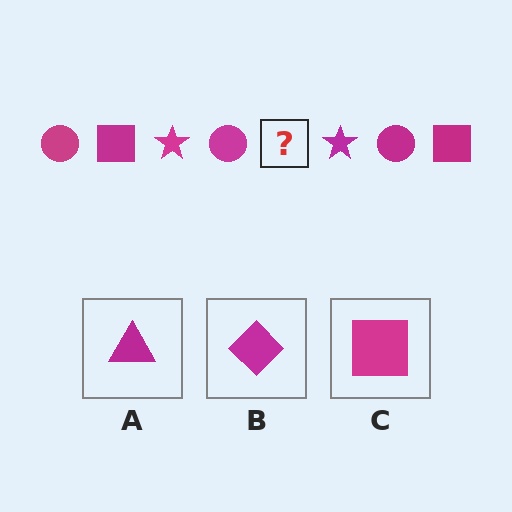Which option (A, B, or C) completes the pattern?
C.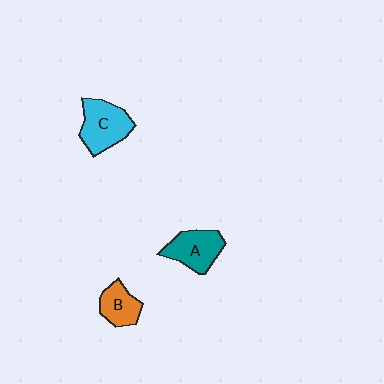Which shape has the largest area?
Shape C (cyan).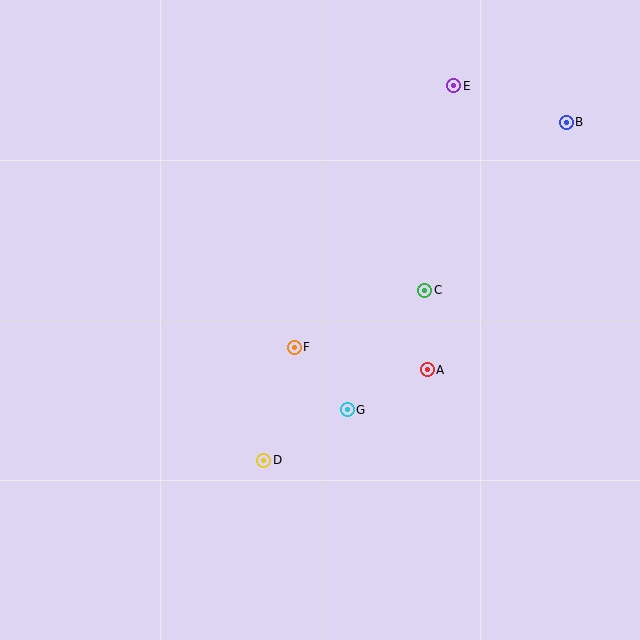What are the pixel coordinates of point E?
Point E is at (454, 86).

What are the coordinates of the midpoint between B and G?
The midpoint between B and G is at (457, 266).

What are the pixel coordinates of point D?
Point D is at (264, 460).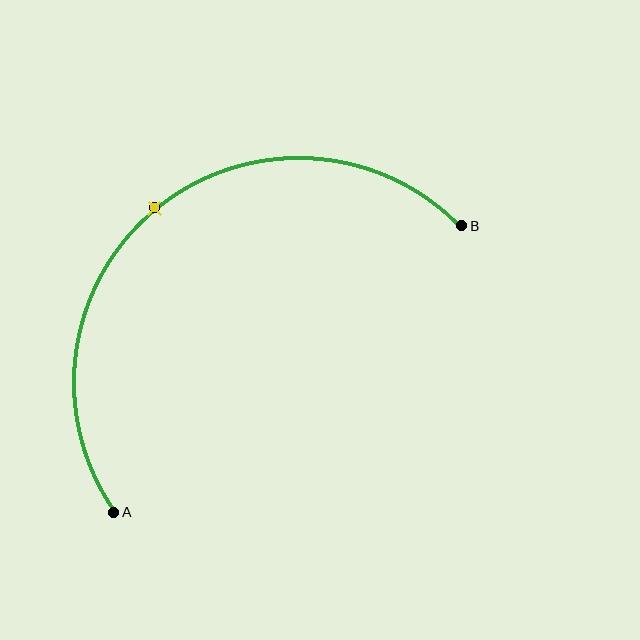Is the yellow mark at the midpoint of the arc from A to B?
Yes. The yellow mark lies on the arc at equal arc-length from both A and B — it is the arc midpoint.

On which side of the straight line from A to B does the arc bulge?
The arc bulges above and to the left of the straight line connecting A and B.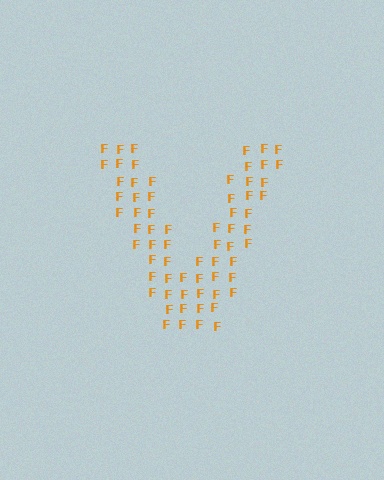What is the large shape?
The large shape is the letter V.